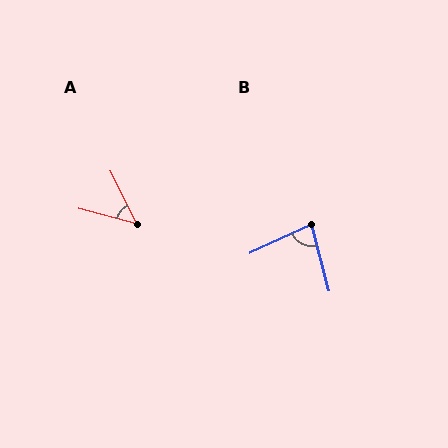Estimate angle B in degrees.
Approximately 79 degrees.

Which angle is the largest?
B, at approximately 79 degrees.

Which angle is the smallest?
A, at approximately 49 degrees.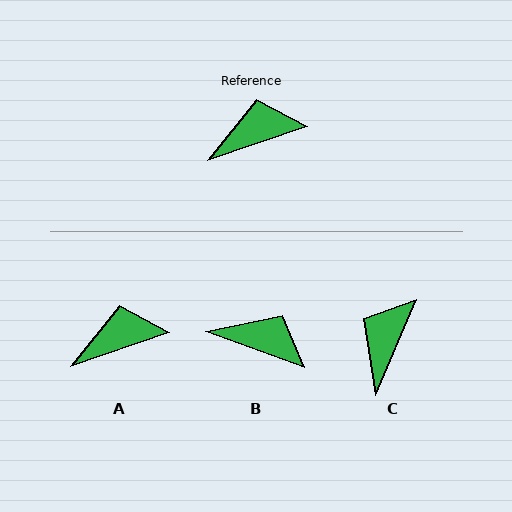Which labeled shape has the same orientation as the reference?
A.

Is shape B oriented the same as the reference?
No, it is off by about 39 degrees.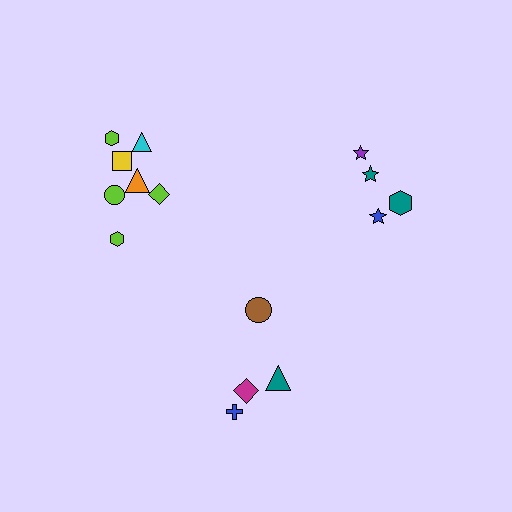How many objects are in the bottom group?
There are 4 objects.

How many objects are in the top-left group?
There are 7 objects.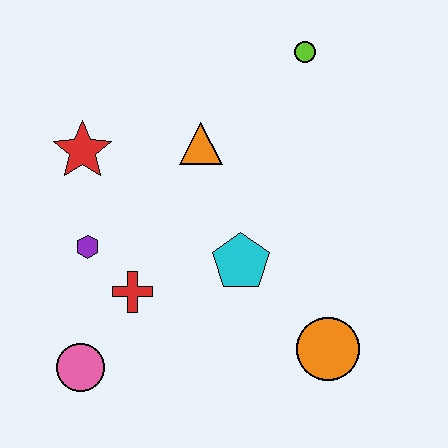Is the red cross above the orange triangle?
No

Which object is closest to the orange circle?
The cyan pentagon is closest to the orange circle.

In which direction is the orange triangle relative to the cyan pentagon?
The orange triangle is above the cyan pentagon.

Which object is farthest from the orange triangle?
The pink circle is farthest from the orange triangle.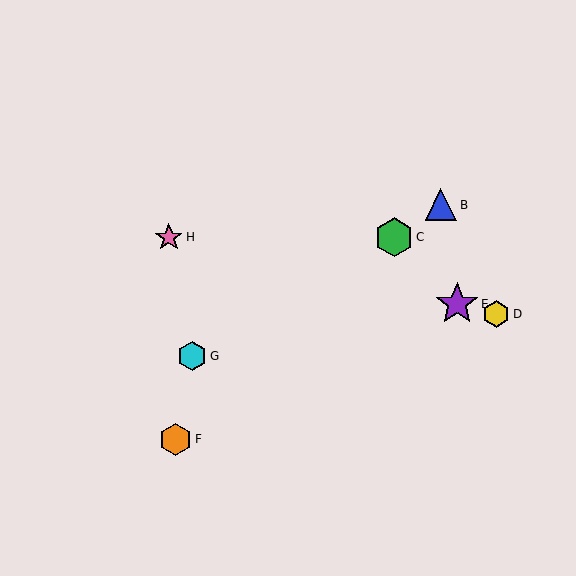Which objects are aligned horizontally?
Objects A, C, H are aligned horizontally.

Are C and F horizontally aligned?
No, C is at y≈237 and F is at y≈439.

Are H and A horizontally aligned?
Yes, both are at y≈237.